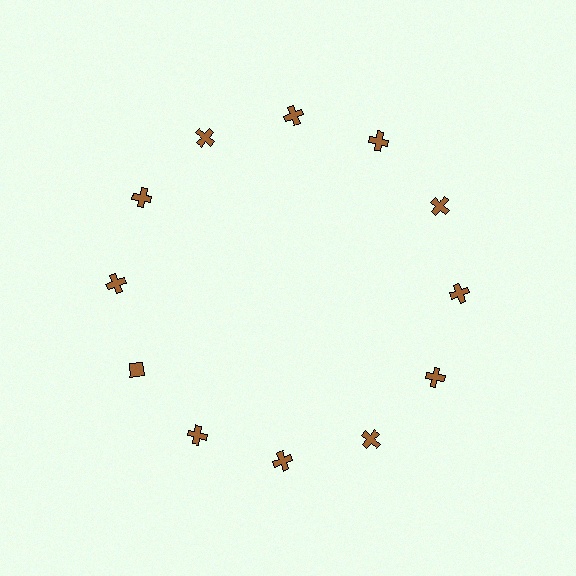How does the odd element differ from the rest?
It has a different shape: diamond instead of cross.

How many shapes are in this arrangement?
There are 12 shapes arranged in a ring pattern.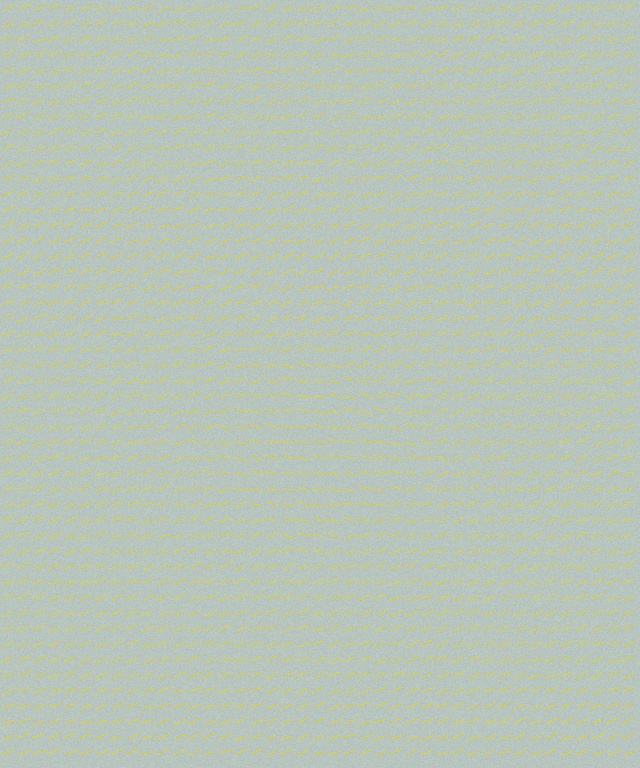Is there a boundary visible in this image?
Yes, there is a texture boundary formed by a change in line orientation.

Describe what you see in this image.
The image is filled with small yellow line segments. A diamond region in the image has lines oriented differently from the surrounding lines, creating a visible texture boundary.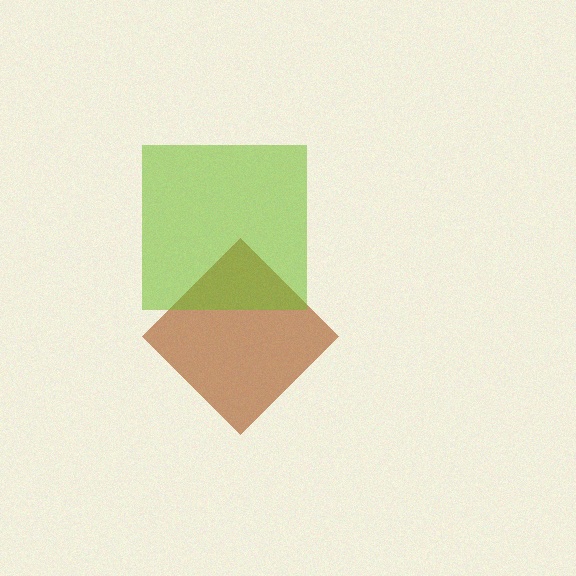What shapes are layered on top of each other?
The layered shapes are: a brown diamond, a lime square.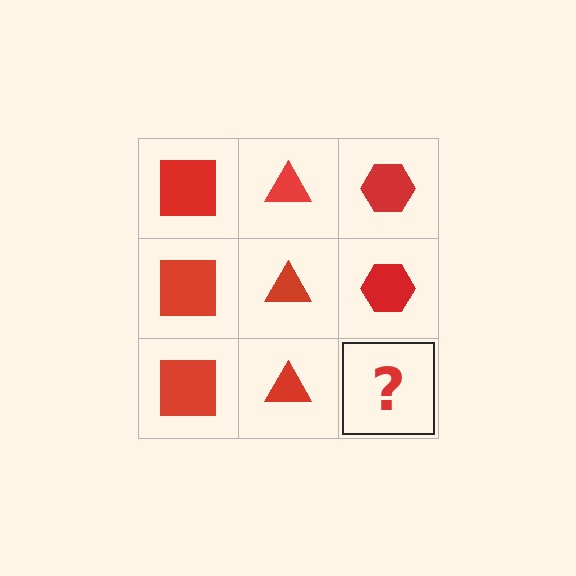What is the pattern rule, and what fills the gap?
The rule is that each column has a consistent shape. The gap should be filled with a red hexagon.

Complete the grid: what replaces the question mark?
The question mark should be replaced with a red hexagon.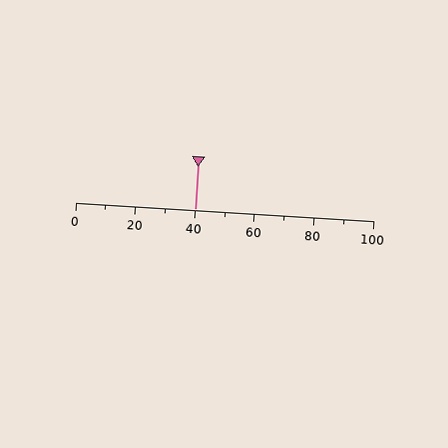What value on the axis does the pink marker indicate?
The marker indicates approximately 40.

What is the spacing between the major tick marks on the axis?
The major ticks are spaced 20 apart.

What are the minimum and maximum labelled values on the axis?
The axis runs from 0 to 100.